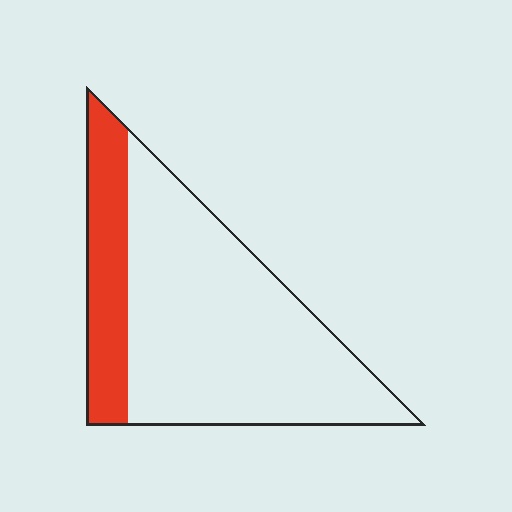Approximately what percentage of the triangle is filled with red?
Approximately 25%.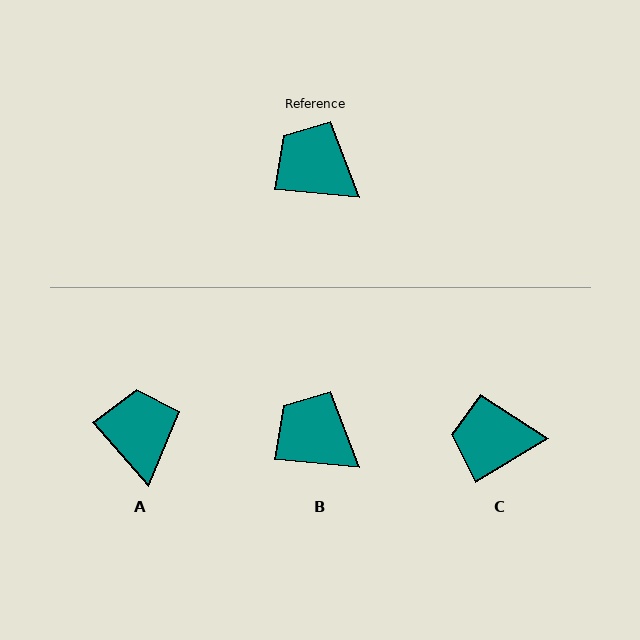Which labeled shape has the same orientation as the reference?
B.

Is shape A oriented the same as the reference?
No, it is off by about 44 degrees.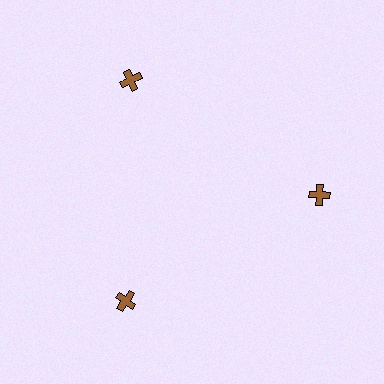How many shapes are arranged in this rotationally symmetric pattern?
There are 3 shapes, arranged in 3 groups of 1.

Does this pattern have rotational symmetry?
Yes, this pattern has 3-fold rotational symmetry. It looks the same after rotating 120 degrees around the center.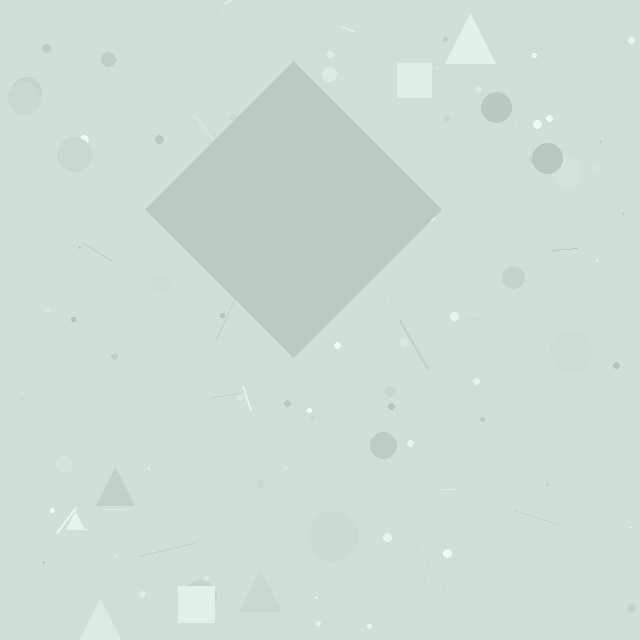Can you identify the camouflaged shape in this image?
The camouflaged shape is a diamond.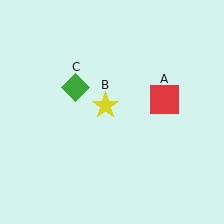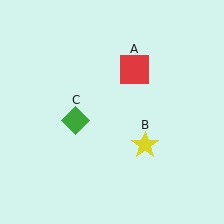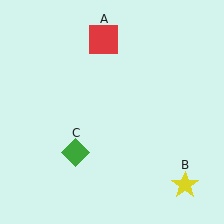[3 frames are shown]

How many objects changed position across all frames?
3 objects changed position: red square (object A), yellow star (object B), green diamond (object C).